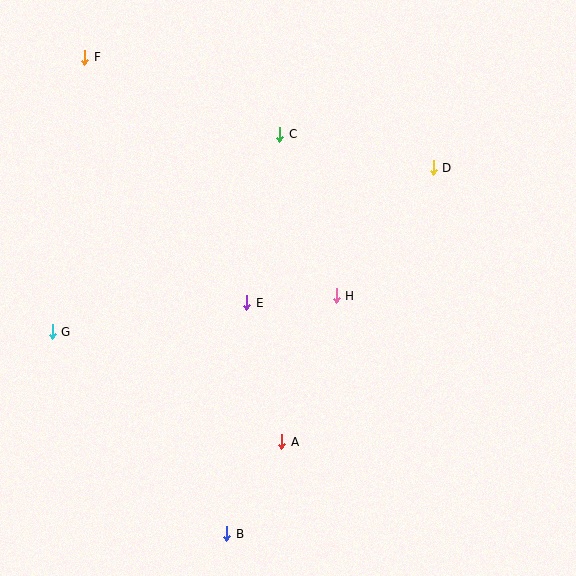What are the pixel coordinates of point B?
Point B is at (227, 534).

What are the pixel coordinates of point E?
Point E is at (247, 303).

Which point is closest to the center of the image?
Point E at (247, 303) is closest to the center.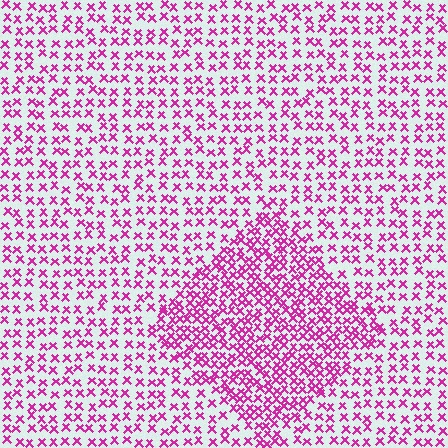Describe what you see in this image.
The image contains small magenta elements arranged at two different densities. A diamond-shaped region is visible where the elements are more densely packed than the surrounding area.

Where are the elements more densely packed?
The elements are more densely packed inside the diamond boundary.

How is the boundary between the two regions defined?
The boundary is defined by a change in element density (approximately 1.9x ratio). All elements are the same color, size, and shape.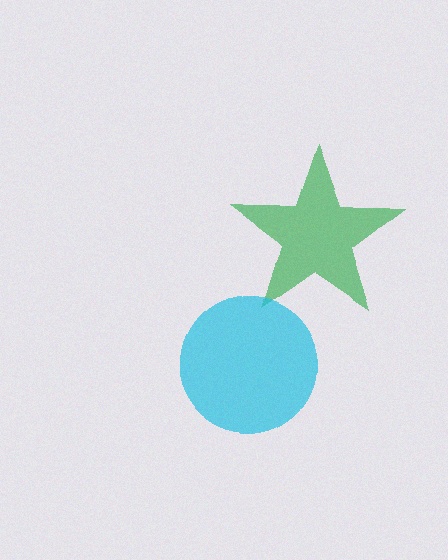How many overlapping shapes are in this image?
There are 2 overlapping shapes in the image.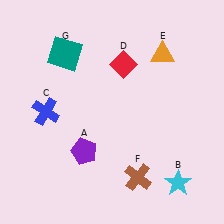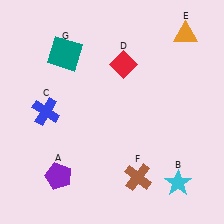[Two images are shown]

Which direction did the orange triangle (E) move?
The orange triangle (E) moved right.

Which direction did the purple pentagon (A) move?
The purple pentagon (A) moved left.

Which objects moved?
The objects that moved are: the purple pentagon (A), the orange triangle (E).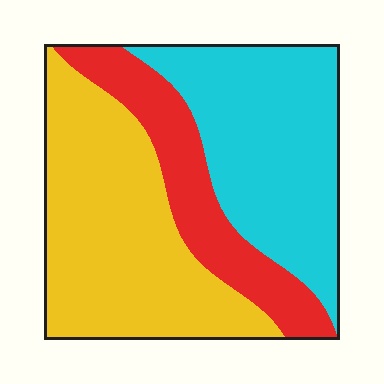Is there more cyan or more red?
Cyan.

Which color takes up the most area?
Yellow, at roughly 40%.